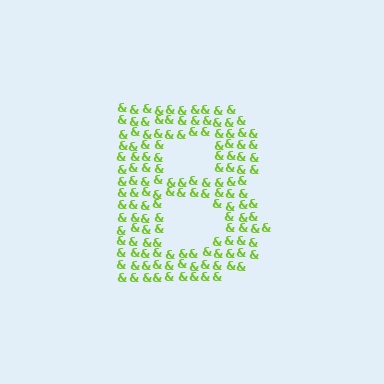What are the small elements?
The small elements are ampersands.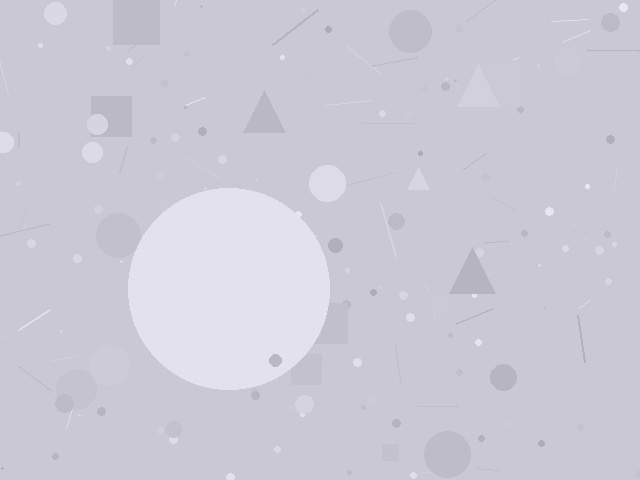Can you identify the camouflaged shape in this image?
The camouflaged shape is a circle.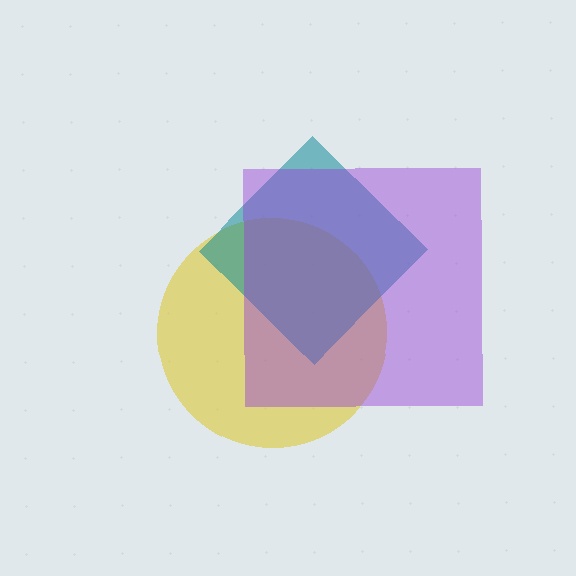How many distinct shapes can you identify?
There are 3 distinct shapes: a yellow circle, a teal diamond, a purple square.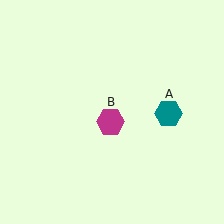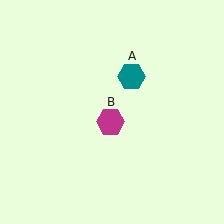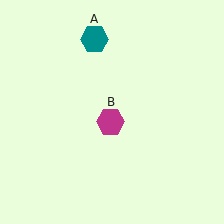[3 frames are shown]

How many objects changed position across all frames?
1 object changed position: teal hexagon (object A).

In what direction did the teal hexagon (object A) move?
The teal hexagon (object A) moved up and to the left.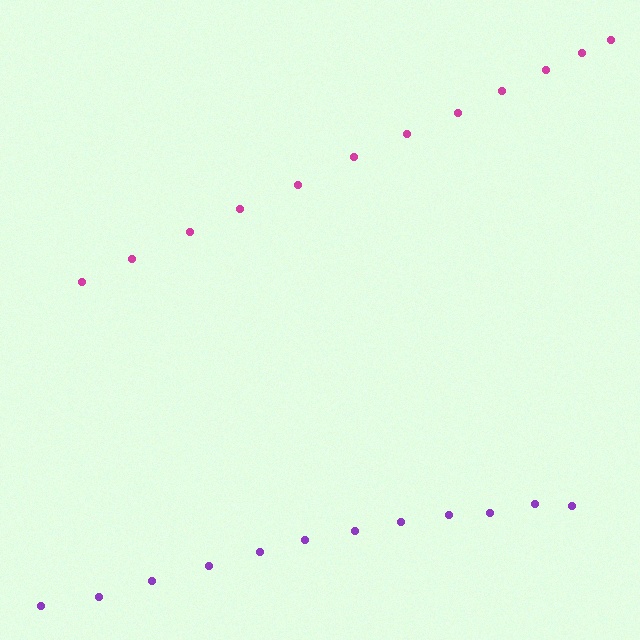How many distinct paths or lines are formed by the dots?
There are 2 distinct paths.